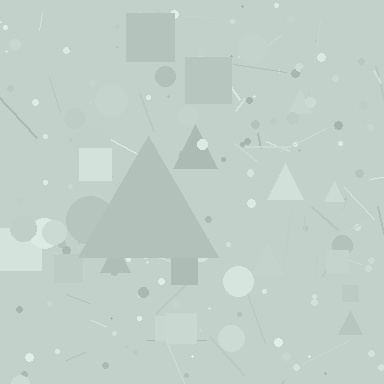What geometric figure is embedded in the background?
A triangle is embedded in the background.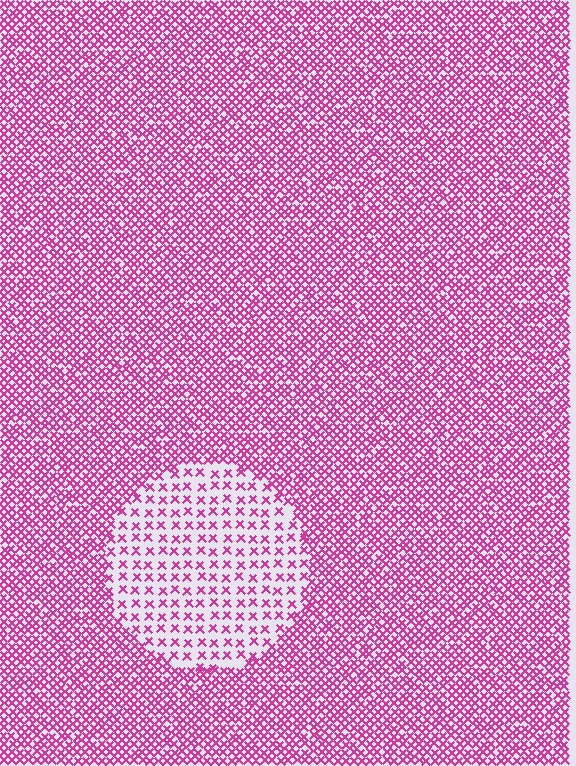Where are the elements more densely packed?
The elements are more densely packed outside the circle boundary.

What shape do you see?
I see a circle.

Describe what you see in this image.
The image contains small magenta elements arranged at two different densities. A circle-shaped region is visible where the elements are less densely packed than the surrounding area.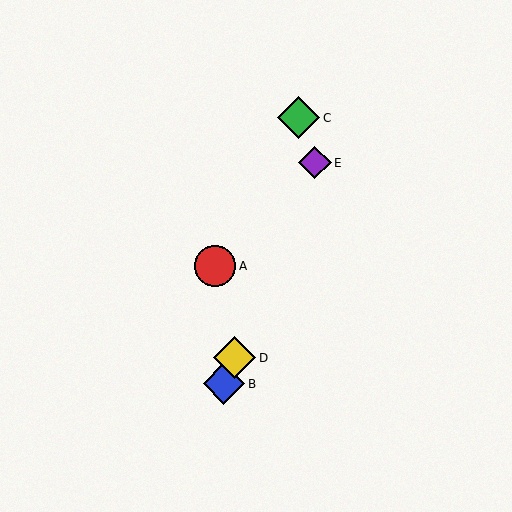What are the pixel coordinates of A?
Object A is at (215, 266).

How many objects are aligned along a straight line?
3 objects (B, D, E) are aligned along a straight line.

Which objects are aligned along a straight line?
Objects B, D, E are aligned along a straight line.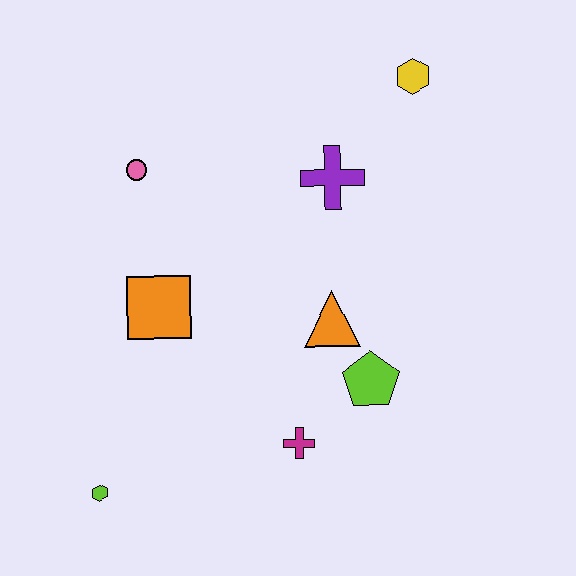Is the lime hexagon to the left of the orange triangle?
Yes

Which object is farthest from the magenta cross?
The yellow hexagon is farthest from the magenta cross.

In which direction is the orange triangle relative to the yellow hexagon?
The orange triangle is below the yellow hexagon.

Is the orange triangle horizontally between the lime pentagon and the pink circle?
Yes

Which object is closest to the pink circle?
The orange square is closest to the pink circle.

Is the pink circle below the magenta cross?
No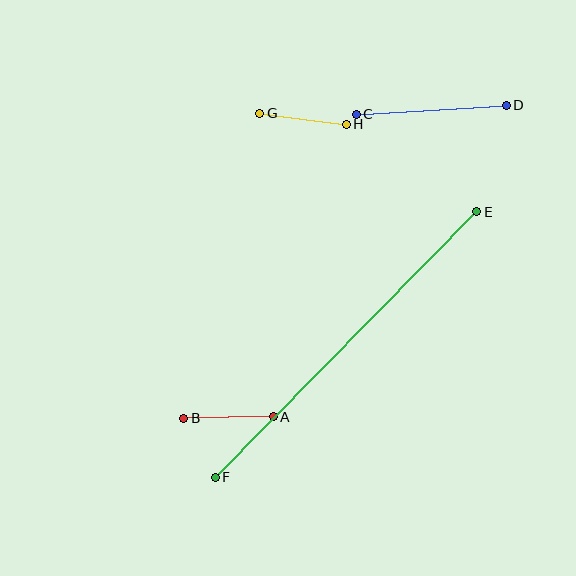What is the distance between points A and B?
The distance is approximately 90 pixels.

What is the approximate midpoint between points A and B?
The midpoint is at approximately (229, 418) pixels.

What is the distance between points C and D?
The distance is approximately 150 pixels.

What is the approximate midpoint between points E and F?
The midpoint is at approximately (346, 344) pixels.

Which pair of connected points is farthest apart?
Points E and F are farthest apart.